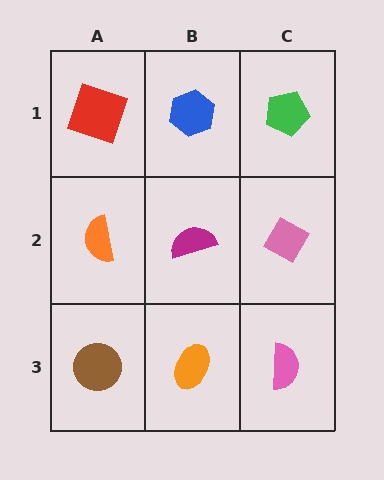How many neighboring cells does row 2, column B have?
4.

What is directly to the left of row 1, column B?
A red square.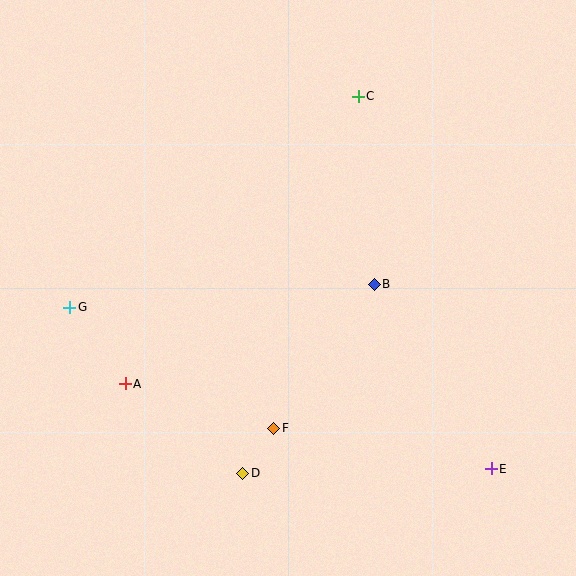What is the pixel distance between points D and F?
The distance between D and F is 54 pixels.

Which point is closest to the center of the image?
Point B at (374, 284) is closest to the center.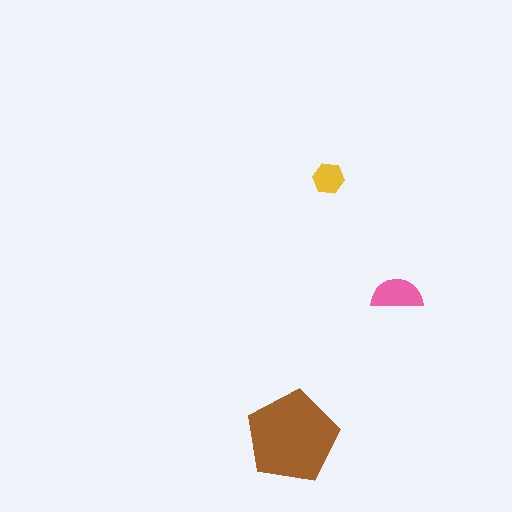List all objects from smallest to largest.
The yellow hexagon, the pink semicircle, the brown pentagon.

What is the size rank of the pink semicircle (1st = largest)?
2nd.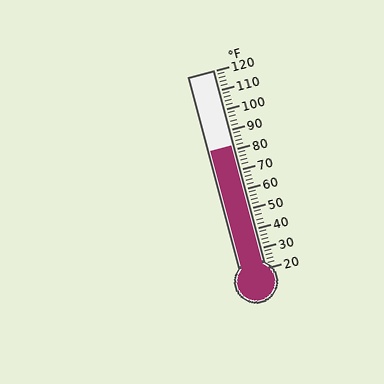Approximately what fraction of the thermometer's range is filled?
The thermometer is filled to approximately 60% of its range.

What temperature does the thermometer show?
The thermometer shows approximately 82°F.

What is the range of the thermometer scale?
The thermometer scale ranges from 20°F to 120°F.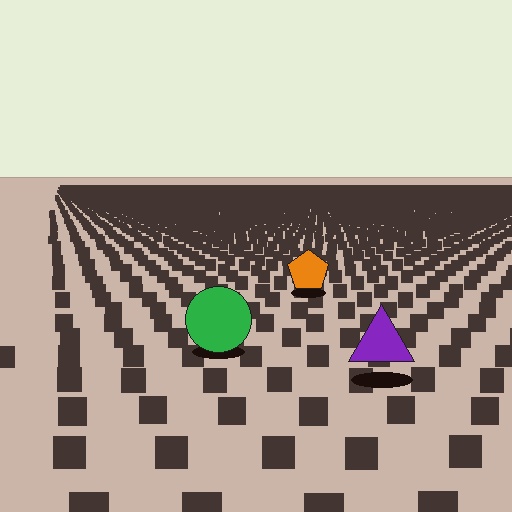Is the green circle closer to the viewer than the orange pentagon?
Yes. The green circle is closer — you can tell from the texture gradient: the ground texture is coarser near it.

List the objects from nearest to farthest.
From nearest to farthest: the purple triangle, the green circle, the orange pentagon.